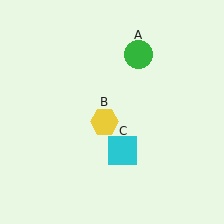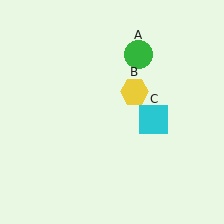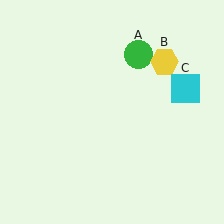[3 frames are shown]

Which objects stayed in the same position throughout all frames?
Green circle (object A) remained stationary.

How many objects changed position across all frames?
2 objects changed position: yellow hexagon (object B), cyan square (object C).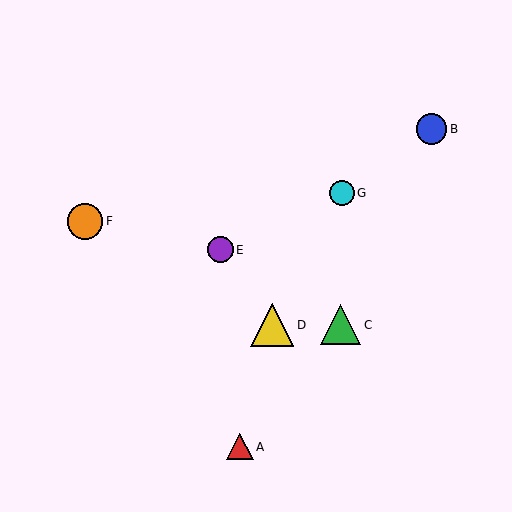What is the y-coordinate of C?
Object C is at y≈325.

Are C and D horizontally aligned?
Yes, both are at y≈325.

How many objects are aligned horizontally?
2 objects (C, D) are aligned horizontally.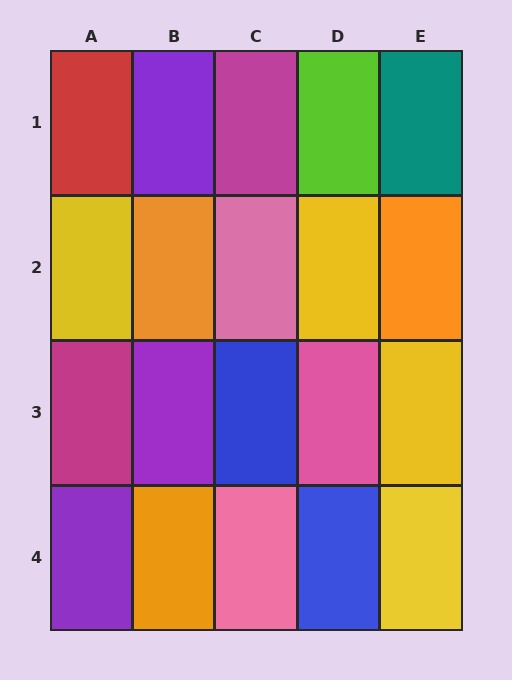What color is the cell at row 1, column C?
Magenta.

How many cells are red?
1 cell is red.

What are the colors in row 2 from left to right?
Yellow, orange, pink, yellow, orange.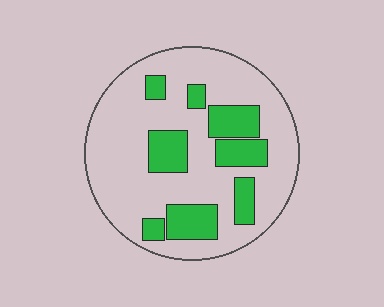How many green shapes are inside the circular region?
8.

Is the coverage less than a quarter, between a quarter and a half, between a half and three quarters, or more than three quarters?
Between a quarter and a half.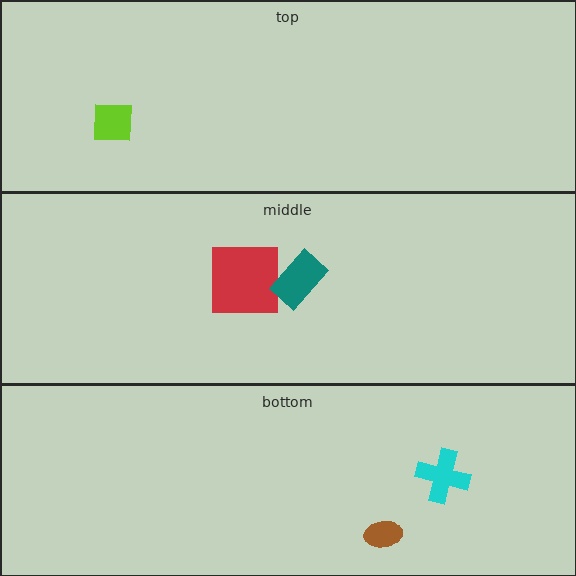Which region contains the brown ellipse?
The bottom region.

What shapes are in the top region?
The lime square.